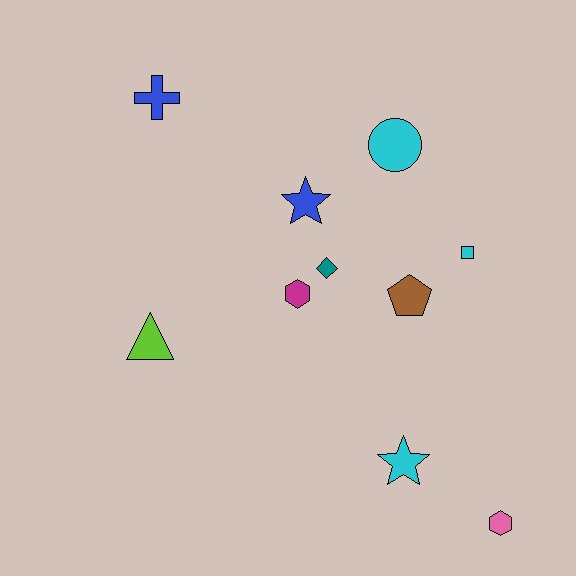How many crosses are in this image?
There is 1 cross.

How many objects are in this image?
There are 10 objects.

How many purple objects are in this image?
There are no purple objects.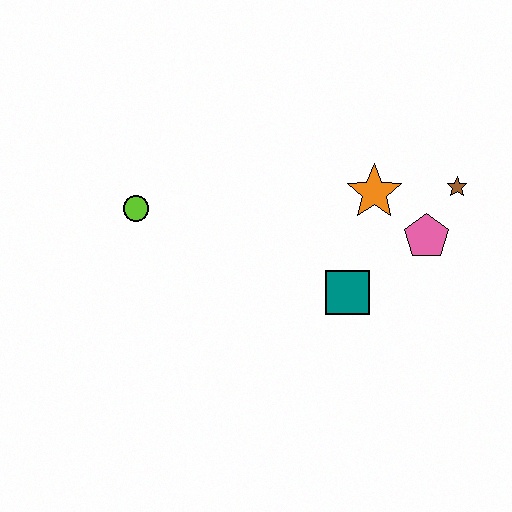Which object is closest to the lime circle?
The teal square is closest to the lime circle.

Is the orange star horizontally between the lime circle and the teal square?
No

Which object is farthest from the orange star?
The lime circle is farthest from the orange star.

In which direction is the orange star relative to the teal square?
The orange star is above the teal square.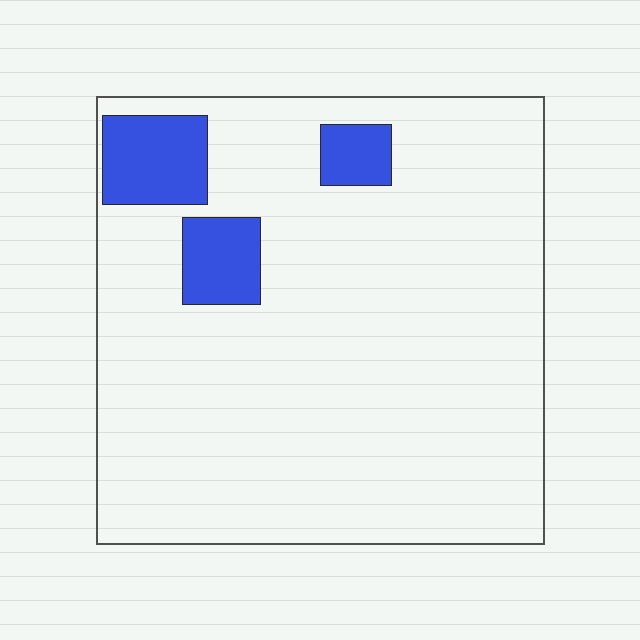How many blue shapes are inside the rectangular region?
3.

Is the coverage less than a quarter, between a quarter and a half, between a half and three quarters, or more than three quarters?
Less than a quarter.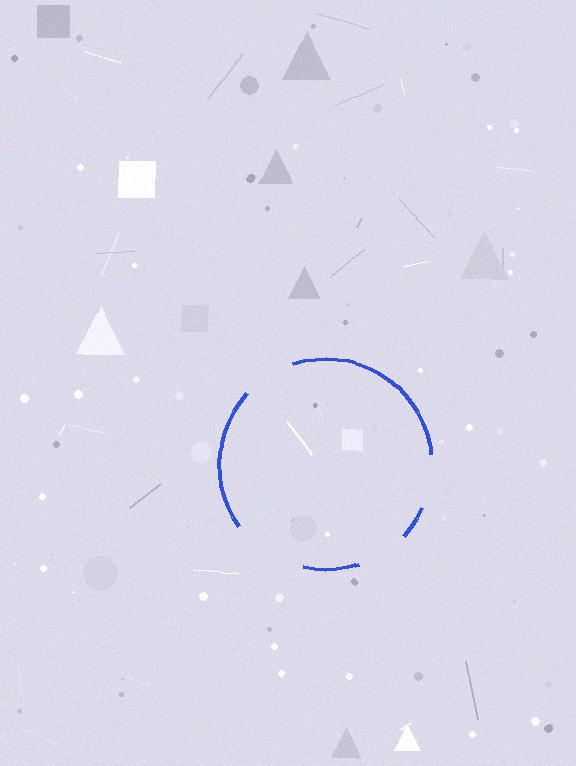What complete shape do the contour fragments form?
The contour fragments form a circle.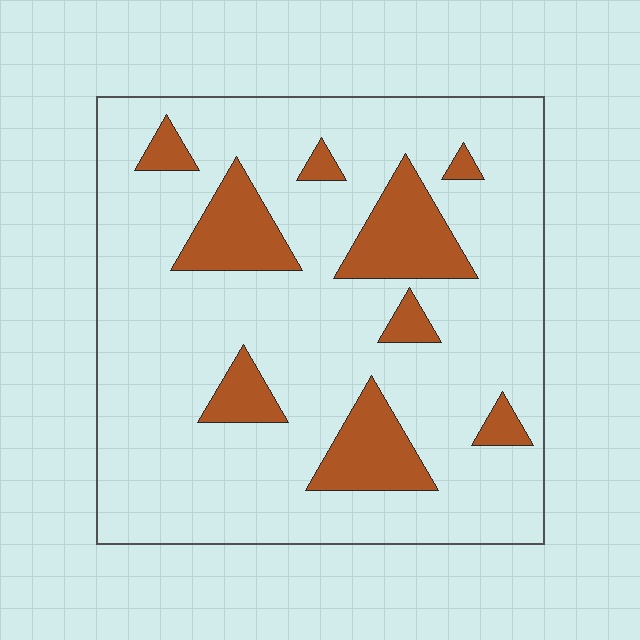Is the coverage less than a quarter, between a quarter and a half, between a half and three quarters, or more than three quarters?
Less than a quarter.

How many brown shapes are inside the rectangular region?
9.